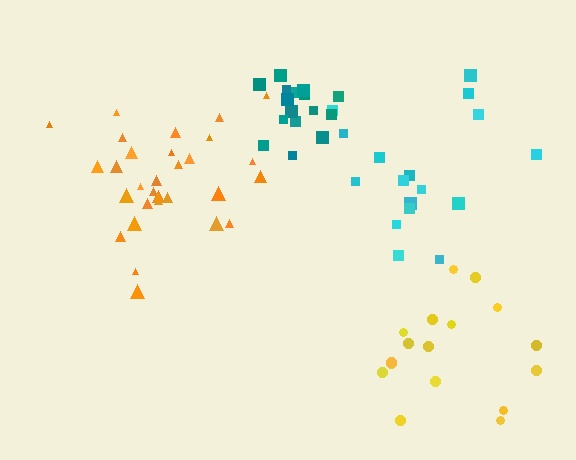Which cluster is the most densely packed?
Teal.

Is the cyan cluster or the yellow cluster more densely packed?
Yellow.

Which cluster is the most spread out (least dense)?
Cyan.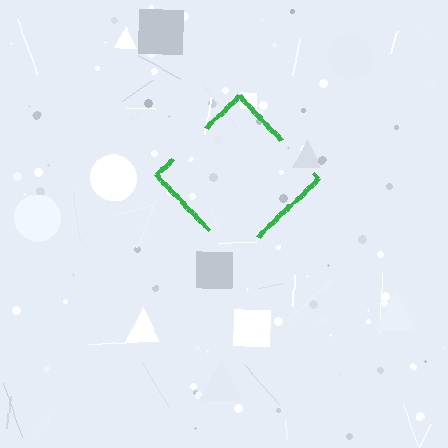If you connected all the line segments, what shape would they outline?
They would outline a diamond.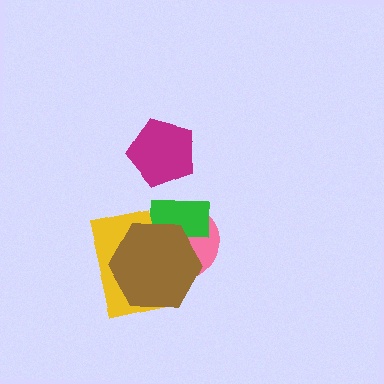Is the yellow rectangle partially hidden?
Yes, it is partially covered by another shape.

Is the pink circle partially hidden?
Yes, it is partially covered by another shape.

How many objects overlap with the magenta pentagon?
0 objects overlap with the magenta pentagon.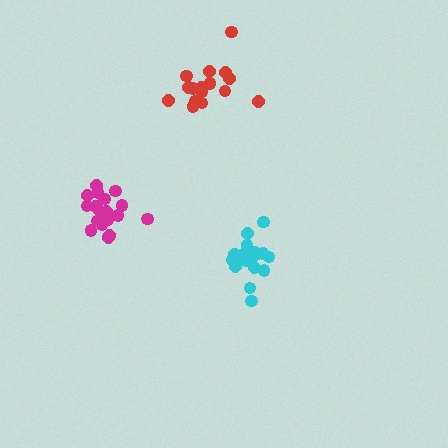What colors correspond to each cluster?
The clusters are colored: cyan, magenta, red.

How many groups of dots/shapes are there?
There are 3 groups.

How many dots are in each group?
Group 1: 19 dots, Group 2: 18 dots, Group 3: 16 dots (53 total).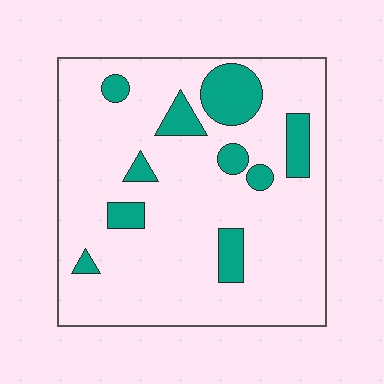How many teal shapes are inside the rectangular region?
10.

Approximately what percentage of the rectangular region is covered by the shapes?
Approximately 15%.